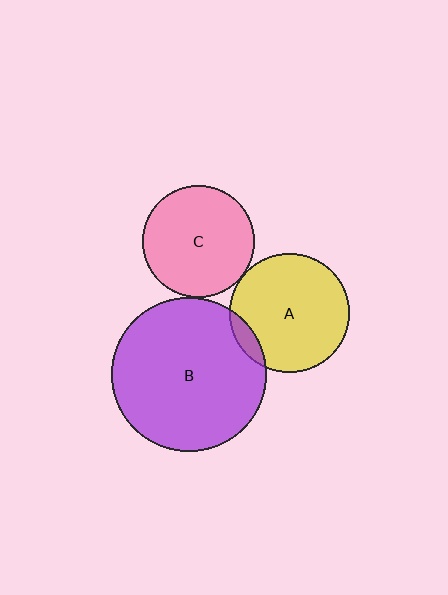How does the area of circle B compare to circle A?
Approximately 1.7 times.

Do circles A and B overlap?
Yes.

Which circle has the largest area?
Circle B (purple).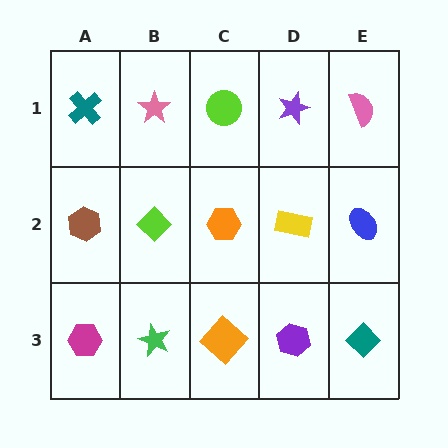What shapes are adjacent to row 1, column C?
An orange hexagon (row 2, column C), a pink star (row 1, column B), a purple star (row 1, column D).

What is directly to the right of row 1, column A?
A pink star.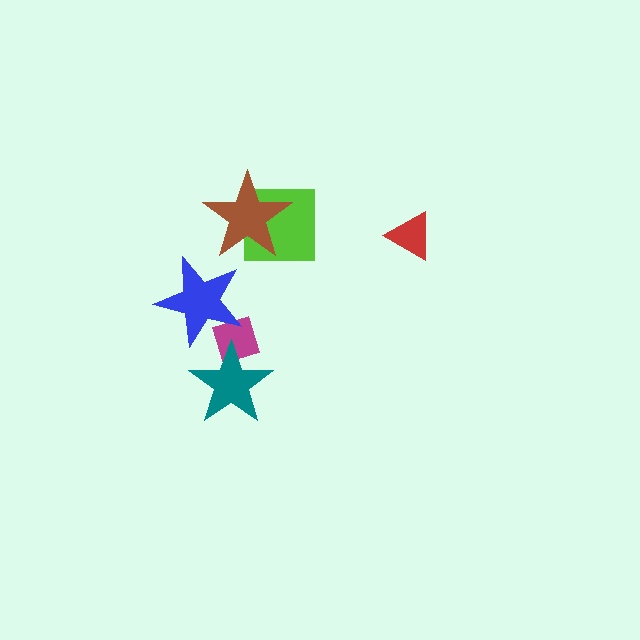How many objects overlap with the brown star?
1 object overlaps with the brown star.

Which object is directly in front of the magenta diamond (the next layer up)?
The blue star is directly in front of the magenta diamond.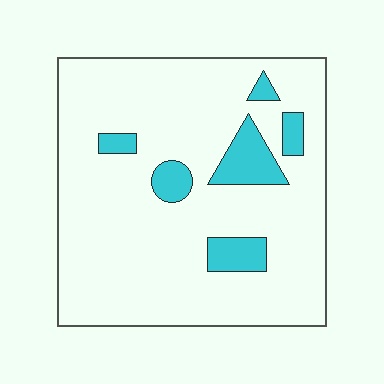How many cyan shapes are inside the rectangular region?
6.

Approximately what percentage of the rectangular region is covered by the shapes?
Approximately 10%.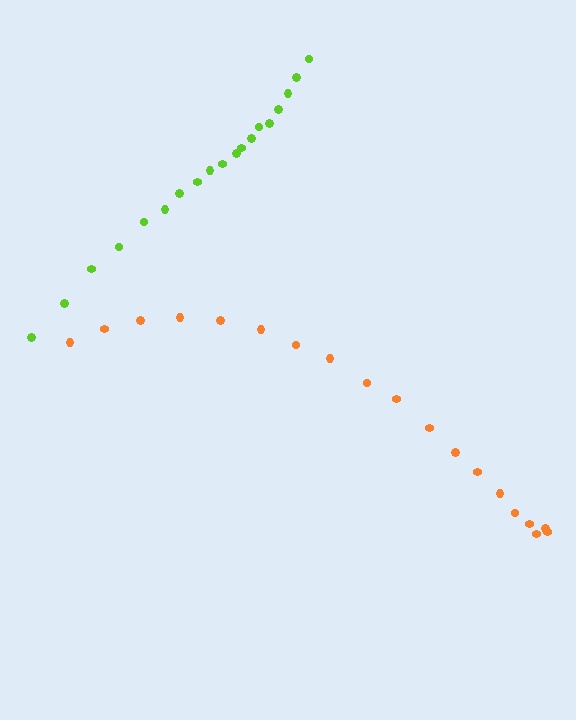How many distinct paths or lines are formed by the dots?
There are 2 distinct paths.